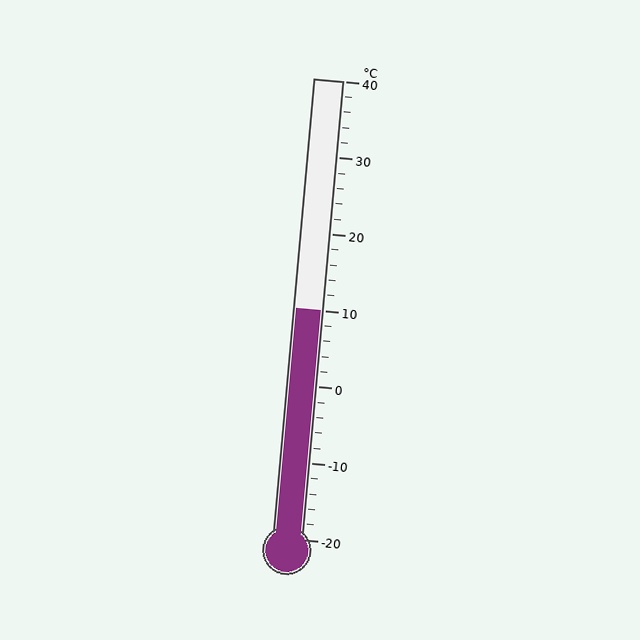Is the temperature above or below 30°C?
The temperature is below 30°C.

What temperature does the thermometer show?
The thermometer shows approximately 10°C.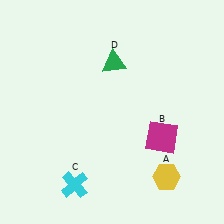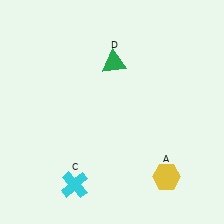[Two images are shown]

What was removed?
The magenta square (B) was removed in Image 2.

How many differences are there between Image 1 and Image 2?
There is 1 difference between the two images.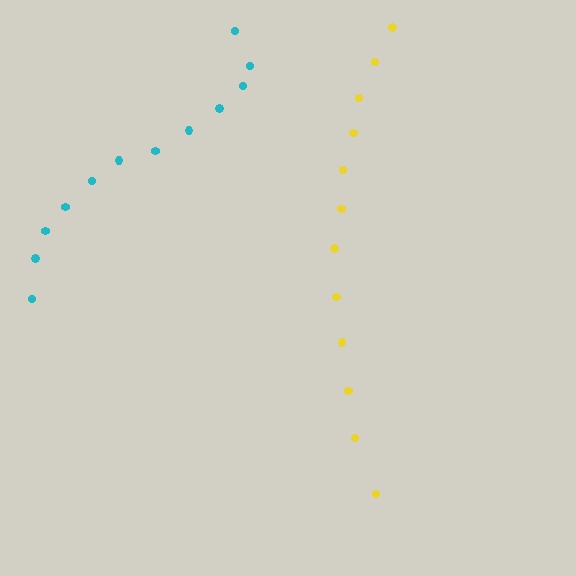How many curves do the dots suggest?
There are 2 distinct paths.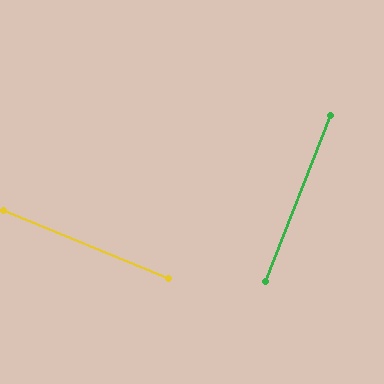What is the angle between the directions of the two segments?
Approximately 89 degrees.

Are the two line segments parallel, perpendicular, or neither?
Perpendicular — they meet at approximately 89°.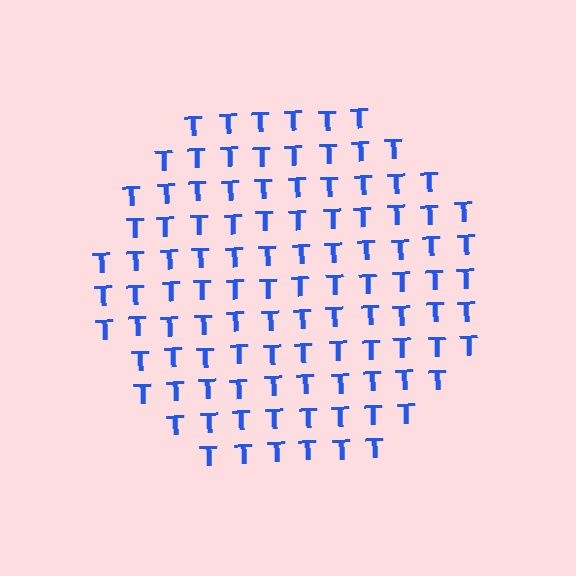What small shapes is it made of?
It is made of small letter T's.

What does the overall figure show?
The overall figure shows a circle.